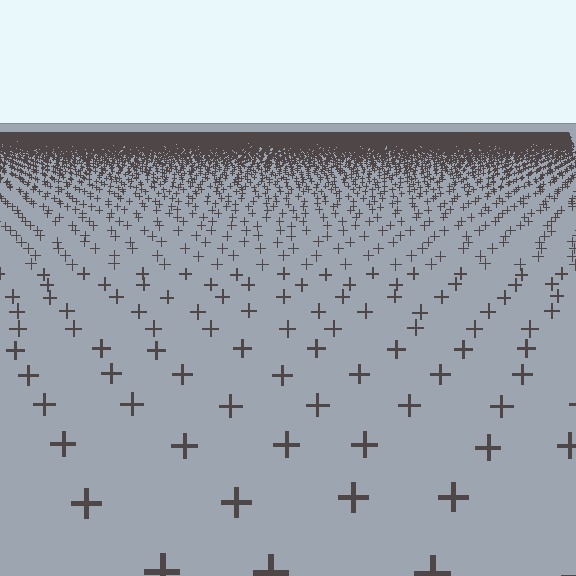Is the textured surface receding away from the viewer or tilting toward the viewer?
The surface is receding away from the viewer. Texture elements get smaller and denser toward the top.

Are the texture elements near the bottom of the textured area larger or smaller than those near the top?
Larger. Near the bottom, elements are closer to the viewer and appear at a bigger on-screen size.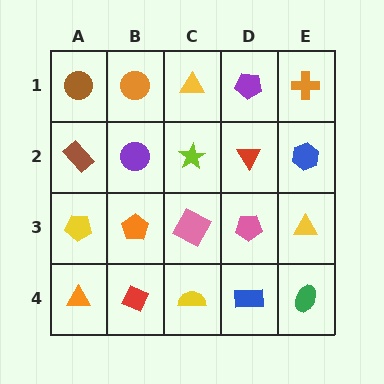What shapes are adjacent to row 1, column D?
A red triangle (row 2, column D), a yellow triangle (row 1, column C), an orange cross (row 1, column E).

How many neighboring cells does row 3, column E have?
3.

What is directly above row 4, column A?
A yellow pentagon.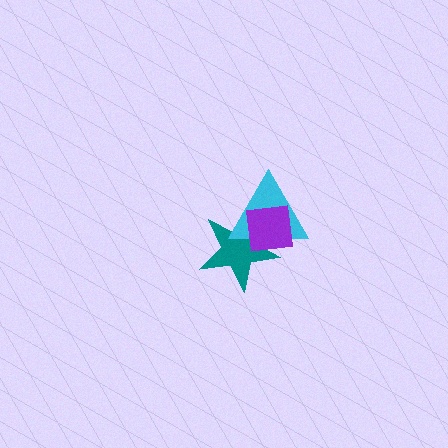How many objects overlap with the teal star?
2 objects overlap with the teal star.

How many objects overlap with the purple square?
2 objects overlap with the purple square.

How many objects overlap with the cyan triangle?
2 objects overlap with the cyan triangle.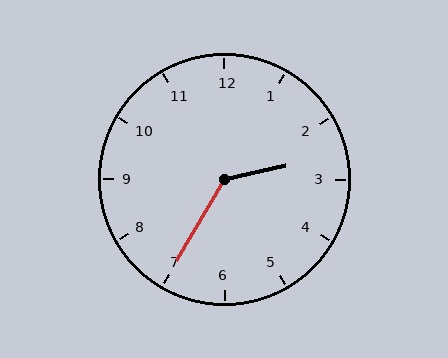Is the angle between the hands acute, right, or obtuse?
It is obtuse.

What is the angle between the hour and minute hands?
Approximately 132 degrees.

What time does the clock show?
2:35.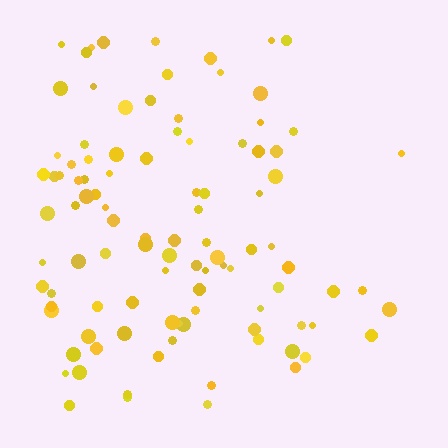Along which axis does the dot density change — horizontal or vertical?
Horizontal.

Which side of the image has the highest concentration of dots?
The left.